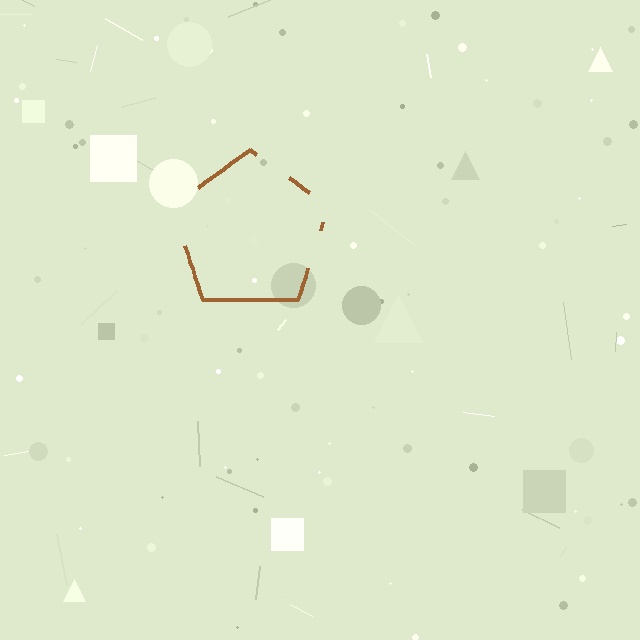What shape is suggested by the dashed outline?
The dashed outline suggests a pentagon.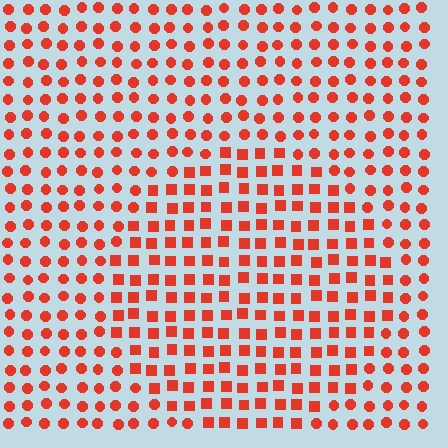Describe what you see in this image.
The image is filled with small red elements arranged in a uniform grid. A circle-shaped region contains squares, while the surrounding area contains circles. The boundary is defined purely by the change in element shape.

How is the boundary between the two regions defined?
The boundary is defined by a change in element shape: squares inside vs. circles outside. All elements share the same color and spacing.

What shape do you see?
I see a circle.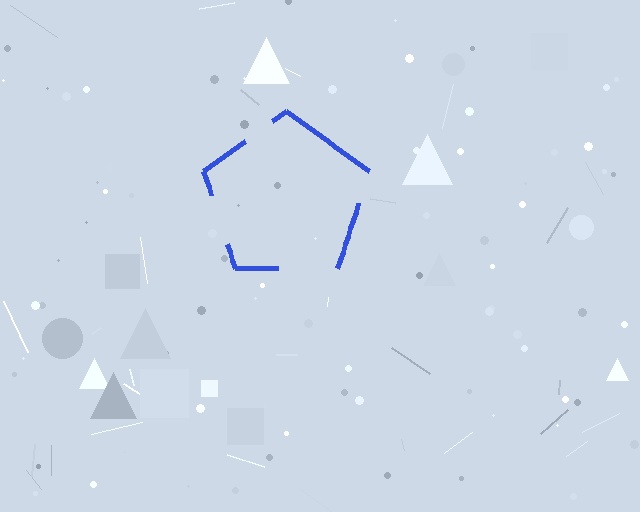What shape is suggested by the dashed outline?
The dashed outline suggests a pentagon.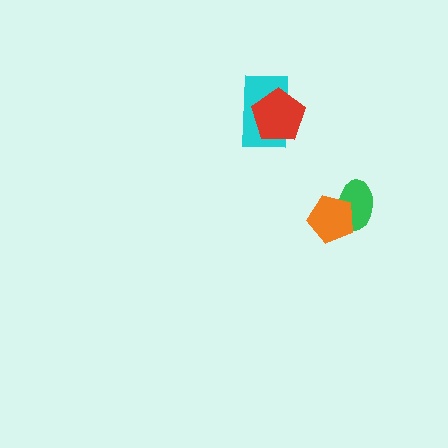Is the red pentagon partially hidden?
No, no other shape covers it.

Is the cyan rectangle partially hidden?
Yes, it is partially covered by another shape.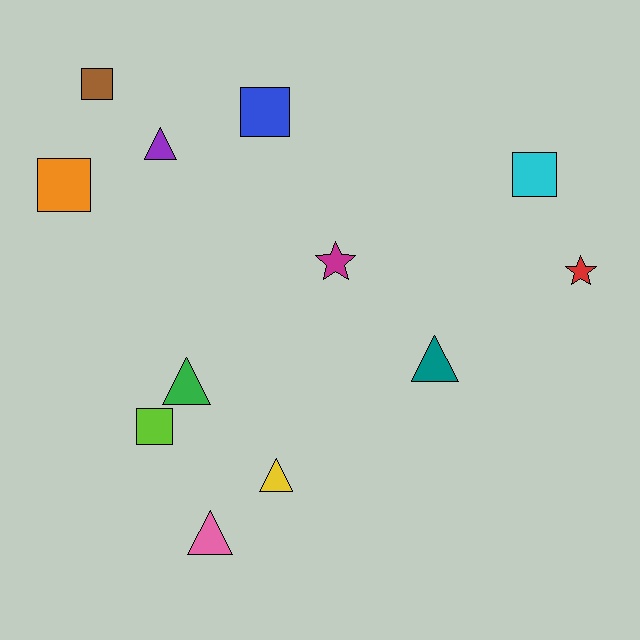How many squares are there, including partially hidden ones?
There are 5 squares.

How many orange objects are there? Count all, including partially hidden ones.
There is 1 orange object.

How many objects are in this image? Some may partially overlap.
There are 12 objects.